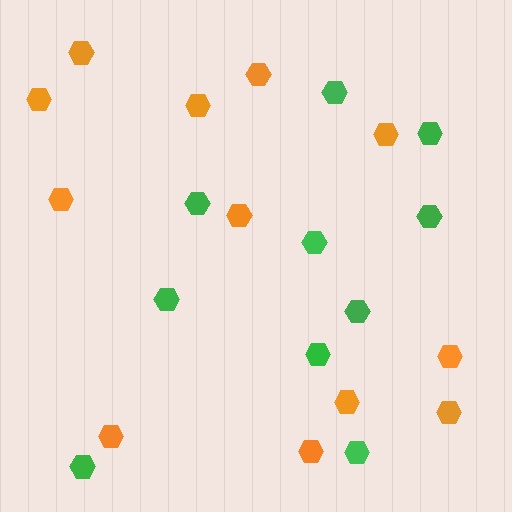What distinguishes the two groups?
There are 2 groups: one group of orange hexagons (12) and one group of green hexagons (10).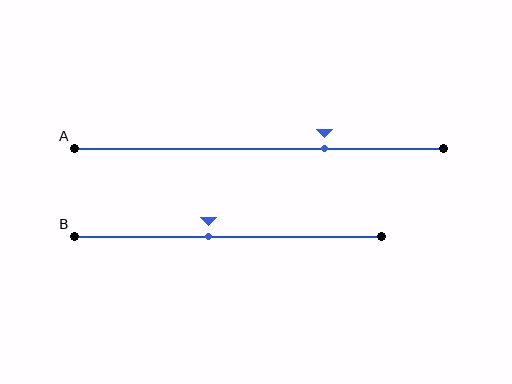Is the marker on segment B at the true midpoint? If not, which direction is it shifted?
No, the marker on segment B is shifted to the left by about 6% of the segment length.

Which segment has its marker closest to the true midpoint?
Segment B has its marker closest to the true midpoint.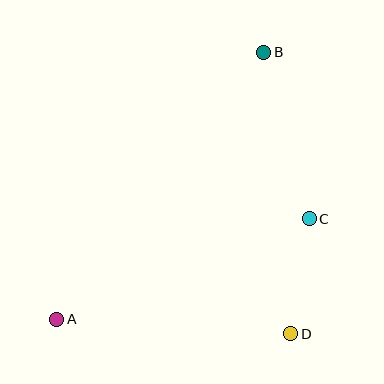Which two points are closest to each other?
Points C and D are closest to each other.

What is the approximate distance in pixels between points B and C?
The distance between B and C is approximately 172 pixels.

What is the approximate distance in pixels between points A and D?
The distance between A and D is approximately 234 pixels.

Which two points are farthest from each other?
Points A and B are farthest from each other.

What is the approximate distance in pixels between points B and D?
The distance between B and D is approximately 283 pixels.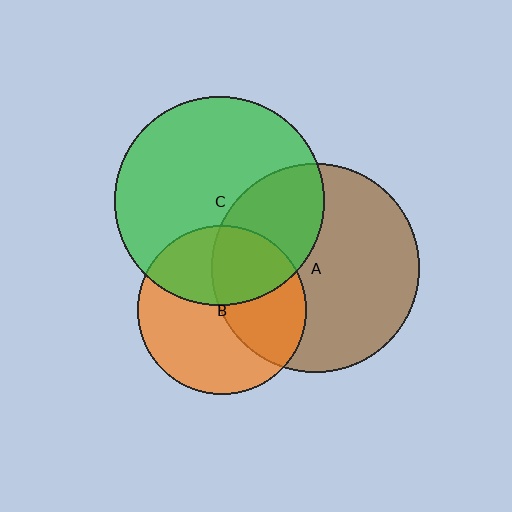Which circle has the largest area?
Circle C (green).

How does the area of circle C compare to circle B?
Approximately 1.5 times.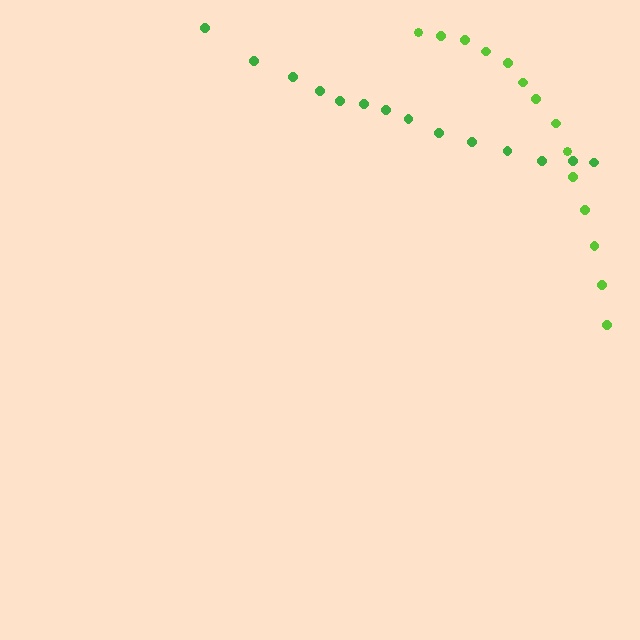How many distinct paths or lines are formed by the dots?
There are 2 distinct paths.